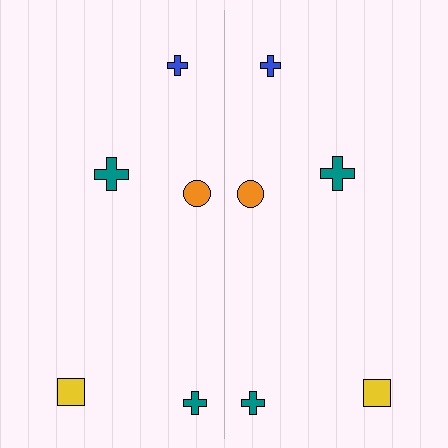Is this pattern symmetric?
Yes, this pattern has bilateral (reflection) symmetry.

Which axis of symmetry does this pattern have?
The pattern has a vertical axis of symmetry running through the center of the image.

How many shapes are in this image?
There are 10 shapes in this image.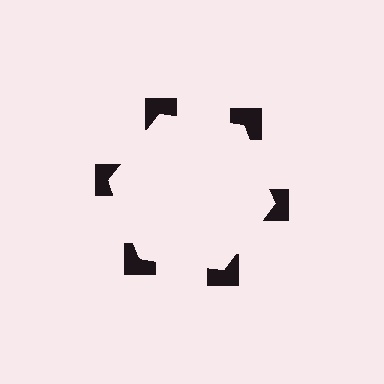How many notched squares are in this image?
There are 6 — one at each vertex of the illusory hexagon.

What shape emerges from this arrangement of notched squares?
An illusory hexagon — its edges are inferred from the aligned wedge cuts in the notched squares, not physically drawn.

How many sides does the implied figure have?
6 sides.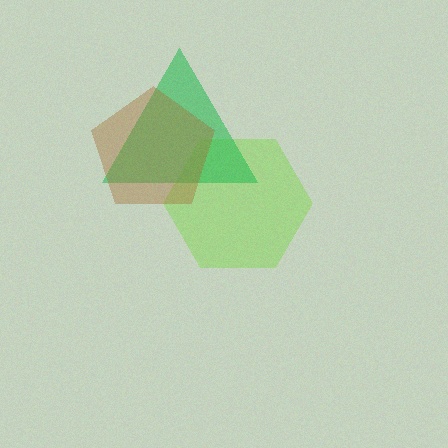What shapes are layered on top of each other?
The layered shapes are: a lime hexagon, a green triangle, a brown pentagon.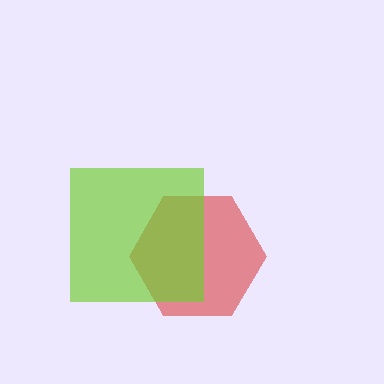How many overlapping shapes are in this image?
There are 2 overlapping shapes in the image.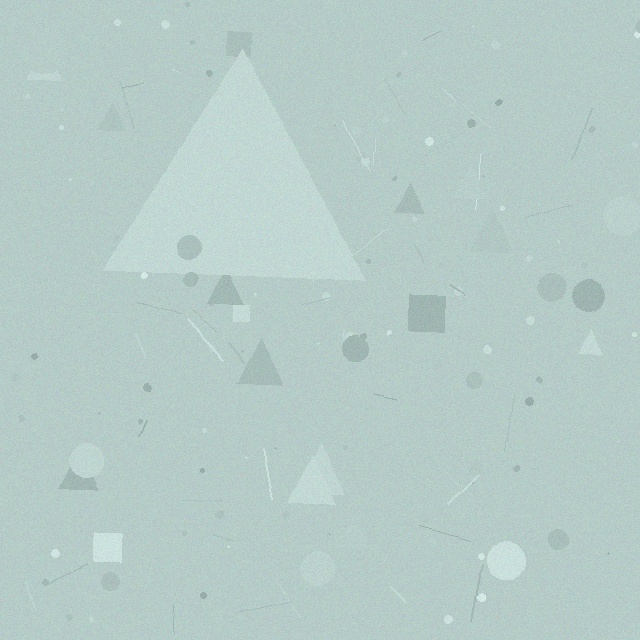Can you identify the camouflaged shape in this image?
The camouflaged shape is a triangle.